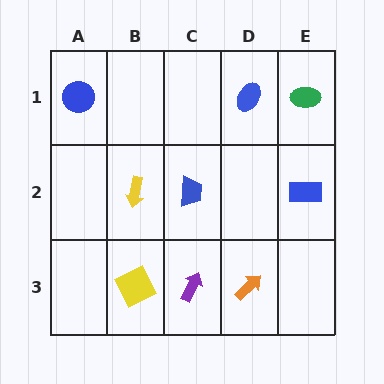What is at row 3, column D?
An orange arrow.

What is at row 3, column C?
A purple arrow.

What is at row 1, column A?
A blue circle.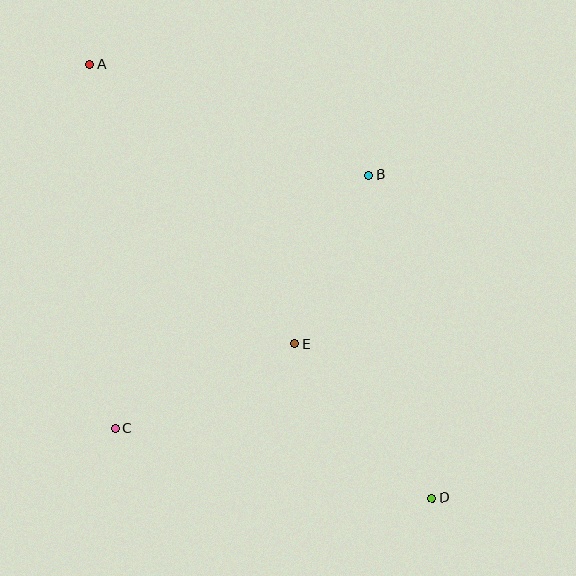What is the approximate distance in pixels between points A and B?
The distance between A and B is approximately 300 pixels.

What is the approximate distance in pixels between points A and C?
The distance between A and C is approximately 365 pixels.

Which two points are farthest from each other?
Points A and D are farthest from each other.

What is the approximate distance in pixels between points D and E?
The distance between D and E is approximately 207 pixels.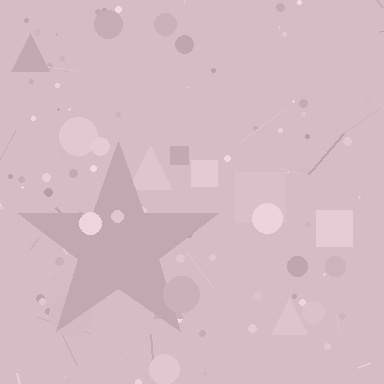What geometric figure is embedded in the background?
A star is embedded in the background.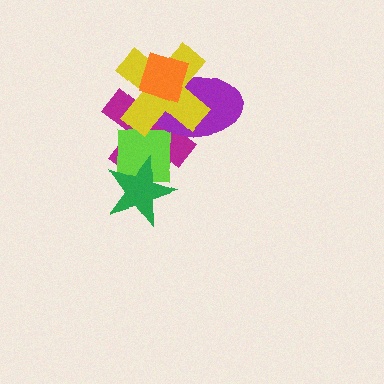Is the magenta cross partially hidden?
Yes, it is partially covered by another shape.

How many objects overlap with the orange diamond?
3 objects overlap with the orange diamond.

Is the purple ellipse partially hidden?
Yes, it is partially covered by another shape.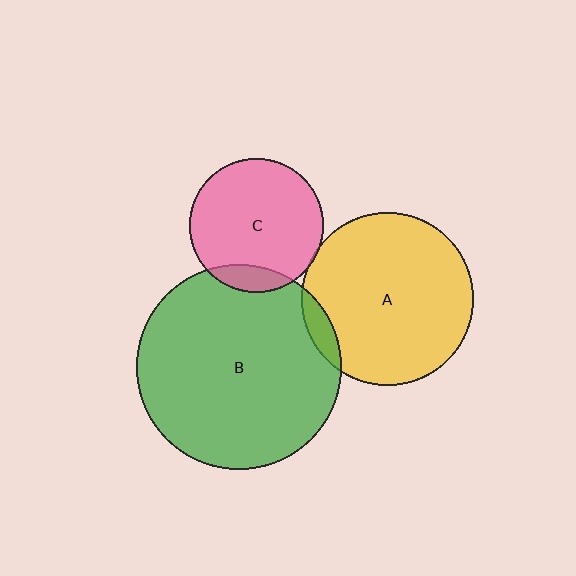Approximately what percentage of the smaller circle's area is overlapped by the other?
Approximately 5%.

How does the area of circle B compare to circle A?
Approximately 1.4 times.